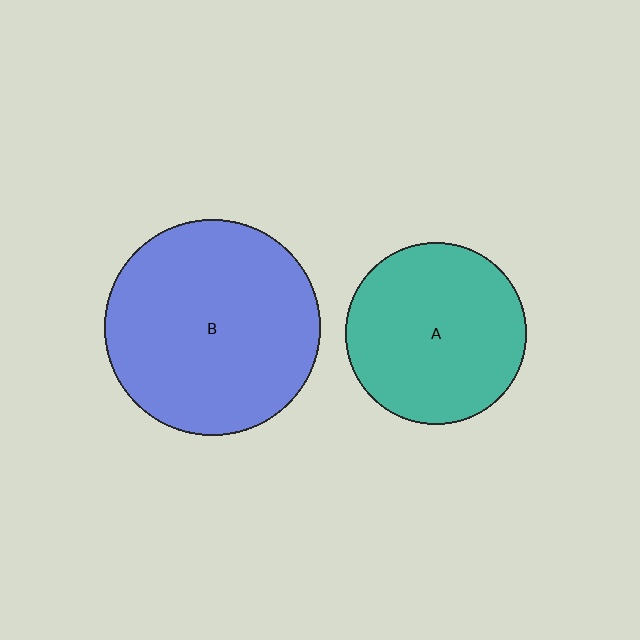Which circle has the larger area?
Circle B (blue).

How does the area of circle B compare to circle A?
Approximately 1.4 times.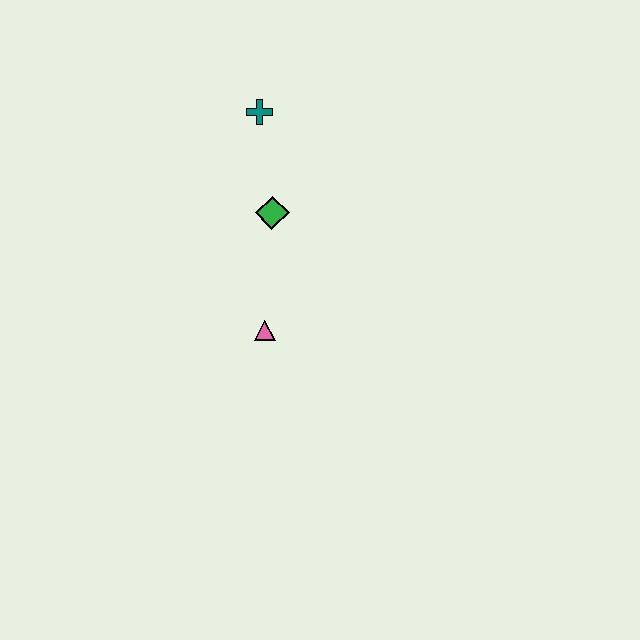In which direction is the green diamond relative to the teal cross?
The green diamond is below the teal cross.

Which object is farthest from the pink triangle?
The teal cross is farthest from the pink triangle.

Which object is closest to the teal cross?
The green diamond is closest to the teal cross.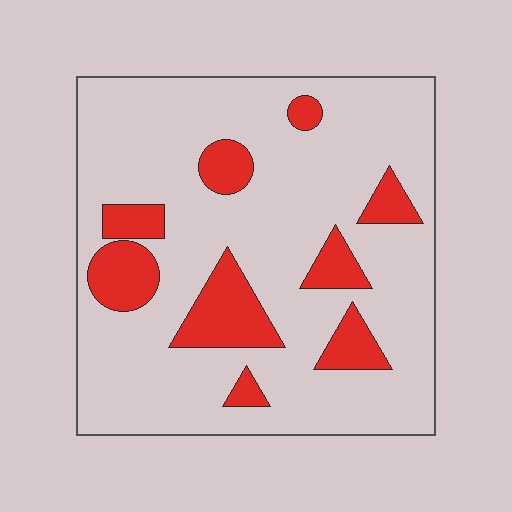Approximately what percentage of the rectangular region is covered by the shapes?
Approximately 20%.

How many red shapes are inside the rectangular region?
9.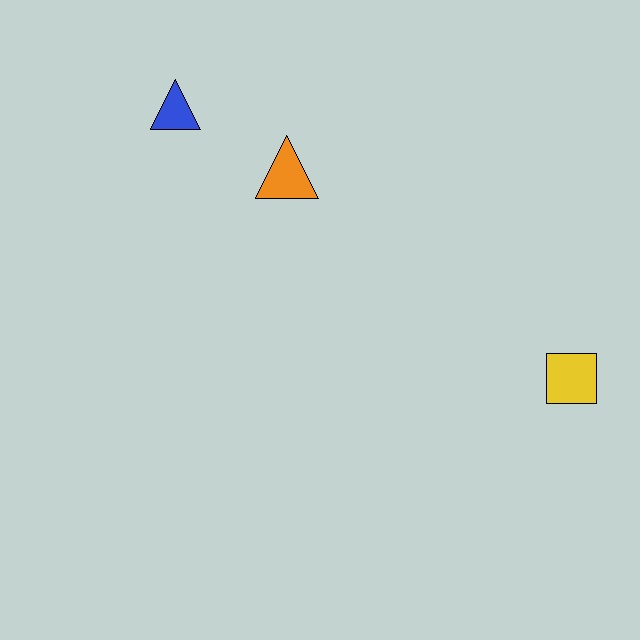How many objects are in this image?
There are 3 objects.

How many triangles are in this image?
There are 2 triangles.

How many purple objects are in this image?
There are no purple objects.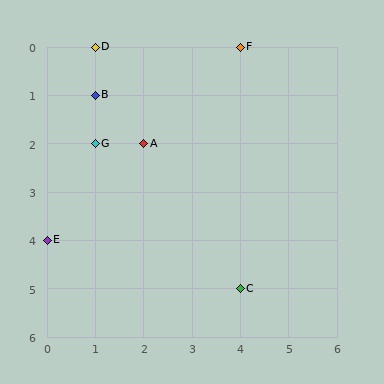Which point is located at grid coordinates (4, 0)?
Point F is at (4, 0).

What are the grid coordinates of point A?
Point A is at grid coordinates (2, 2).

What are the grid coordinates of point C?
Point C is at grid coordinates (4, 5).